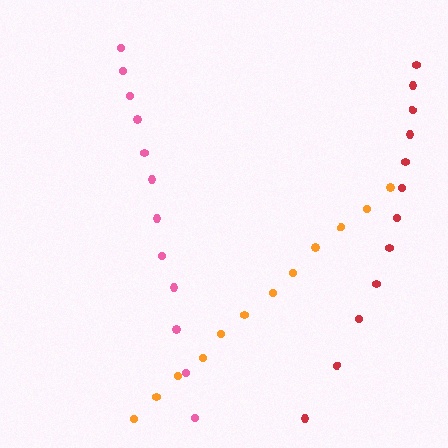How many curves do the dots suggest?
There are 3 distinct paths.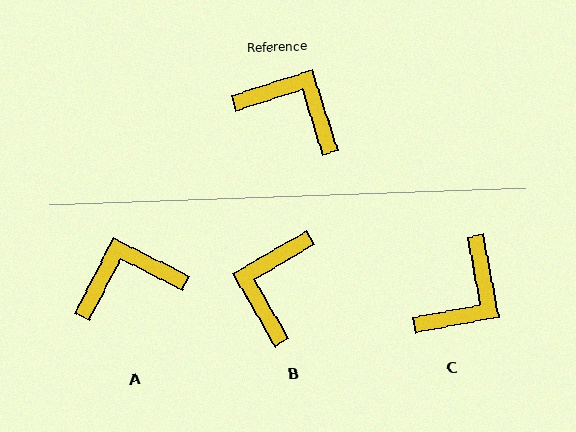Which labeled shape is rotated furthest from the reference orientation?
B, about 102 degrees away.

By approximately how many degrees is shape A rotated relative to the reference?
Approximately 45 degrees counter-clockwise.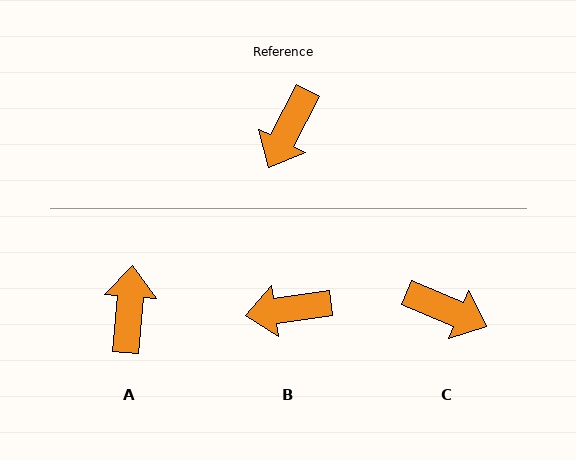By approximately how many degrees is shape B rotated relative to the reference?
Approximately 55 degrees clockwise.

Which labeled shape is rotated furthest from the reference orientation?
A, about 158 degrees away.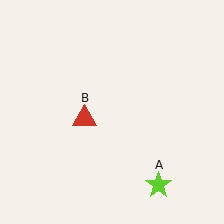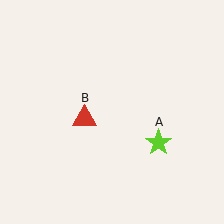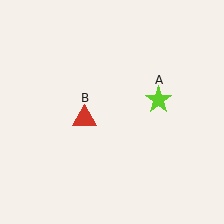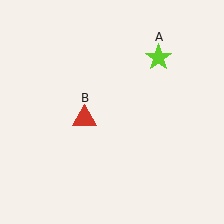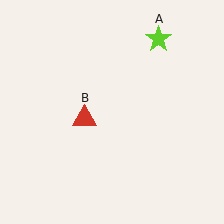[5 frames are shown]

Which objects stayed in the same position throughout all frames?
Red triangle (object B) remained stationary.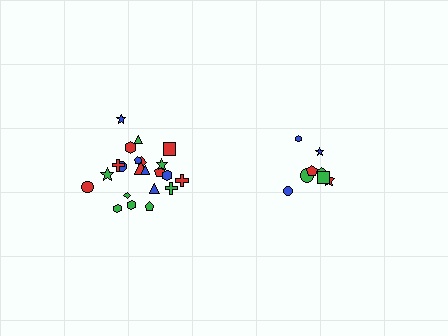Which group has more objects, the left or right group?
The left group.